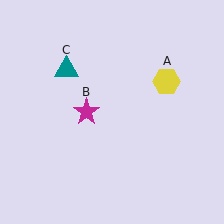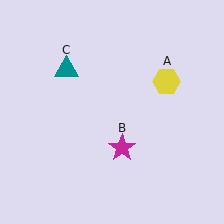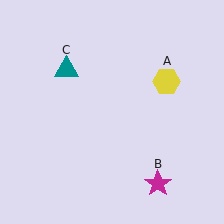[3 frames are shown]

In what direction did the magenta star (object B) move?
The magenta star (object B) moved down and to the right.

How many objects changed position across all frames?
1 object changed position: magenta star (object B).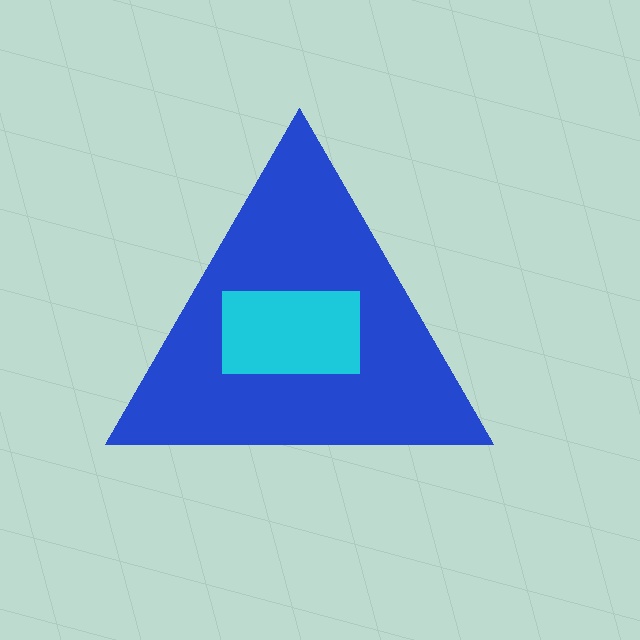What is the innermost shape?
The cyan rectangle.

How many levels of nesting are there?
2.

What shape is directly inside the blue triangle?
The cyan rectangle.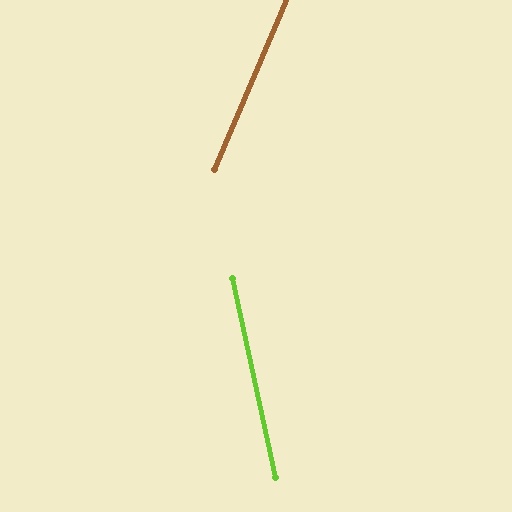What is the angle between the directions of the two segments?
Approximately 35 degrees.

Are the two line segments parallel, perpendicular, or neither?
Neither parallel nor perpendicular — they differ by about 35°.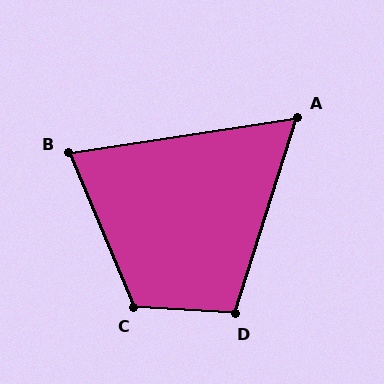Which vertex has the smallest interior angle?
A, at approximately 64 degrees.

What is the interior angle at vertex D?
Approximately 104 degrees (obtuse).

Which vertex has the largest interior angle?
C, at approximately 116 degrees.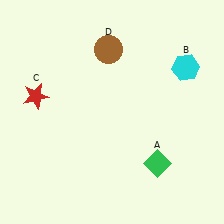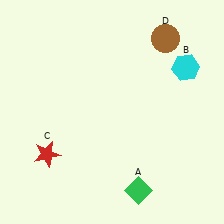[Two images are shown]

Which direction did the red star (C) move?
The red star (C) moved down.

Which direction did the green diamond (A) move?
The green diamond (A) moved down.